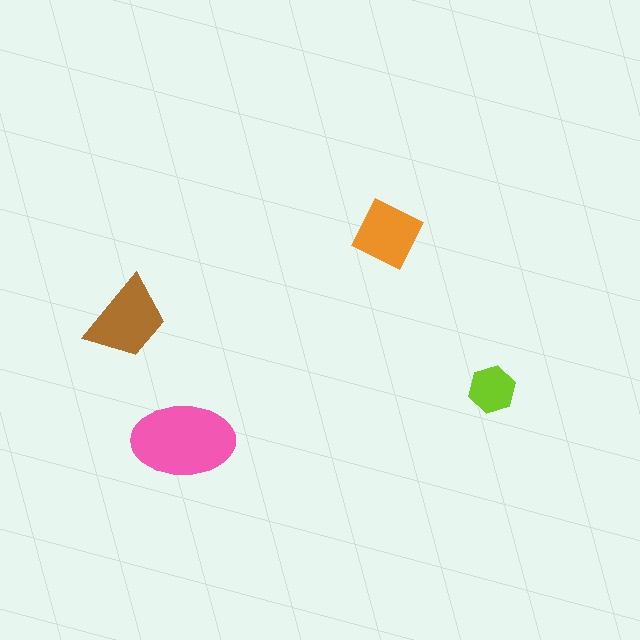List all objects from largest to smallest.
The pink ellipse, the brown trapezoid, the orange diamond, the lime hexagon.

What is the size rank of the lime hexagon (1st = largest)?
4th.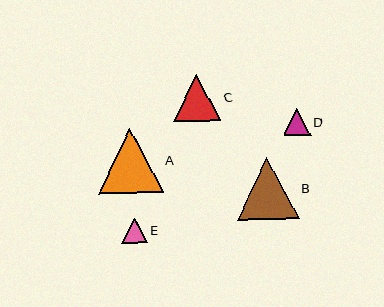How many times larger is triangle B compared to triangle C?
Triangle B is approximately 1.3 times the size of triangle C.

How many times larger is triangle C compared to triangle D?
Triangle C is approximately 1.7 times the size of triangle D.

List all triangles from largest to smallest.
From largest to smallest: A, B, C, D, E.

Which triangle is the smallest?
Triangle E is the smallest with a size of approximately 26 pixels.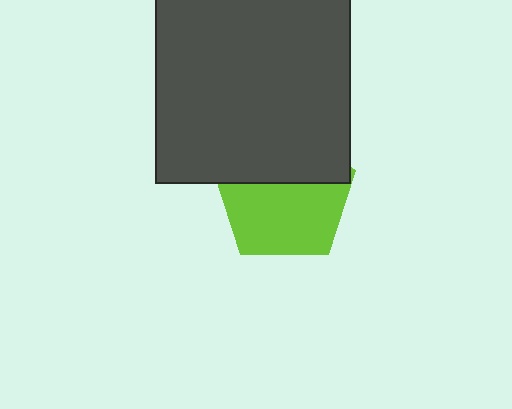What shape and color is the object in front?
The object in front is a dark gray square.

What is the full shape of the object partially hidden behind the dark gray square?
The partially hidden object is a lime pentagon.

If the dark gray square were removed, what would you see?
You would see the complete lime pentagon.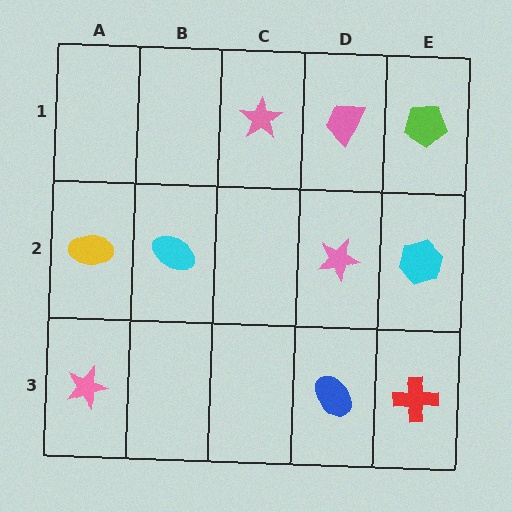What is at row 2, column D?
A pink star.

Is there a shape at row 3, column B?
No, that cell is empty.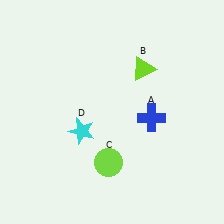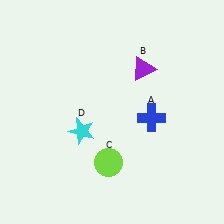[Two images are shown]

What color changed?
The triangle (B) changed from lime in Image 1 to purple in Image 2.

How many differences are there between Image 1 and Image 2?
There is 1 difference between the two images.